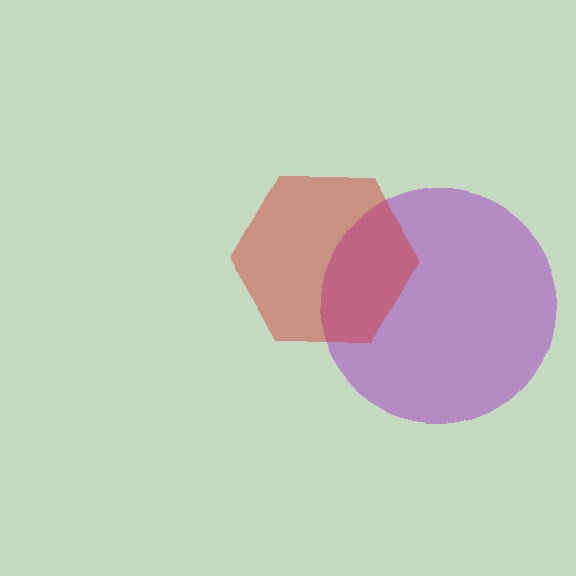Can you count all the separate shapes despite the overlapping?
Yes, there are 2 separate shapes.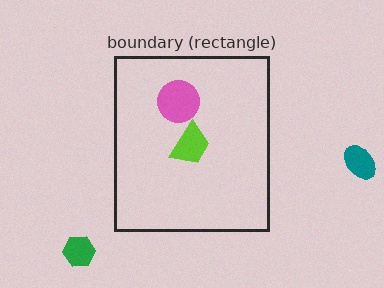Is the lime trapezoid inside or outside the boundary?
Inside.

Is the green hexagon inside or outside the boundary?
Outside.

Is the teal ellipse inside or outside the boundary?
Outside.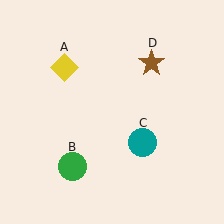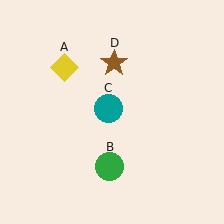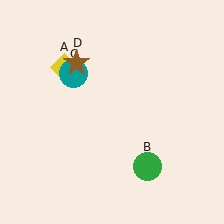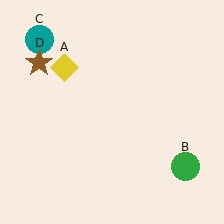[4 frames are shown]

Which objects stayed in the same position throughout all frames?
Yellow diamond (object A) remained stationary.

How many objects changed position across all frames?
3 objects changed position: green circle (object B), teal circle (object C), brown star (object D).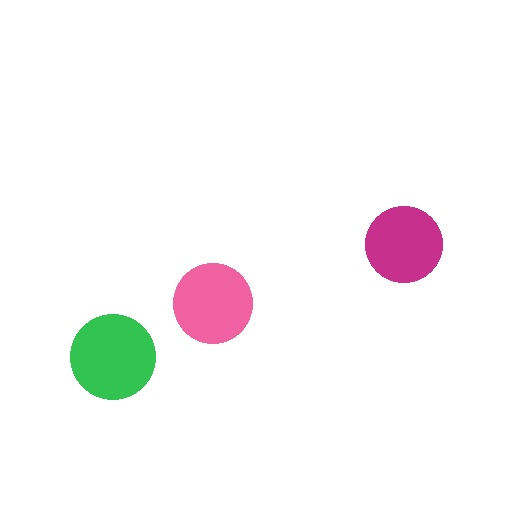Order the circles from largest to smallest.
the green one, the pink one, the magenta one.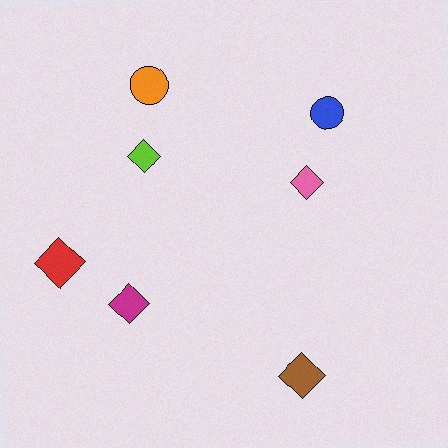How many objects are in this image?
There are 7 objects.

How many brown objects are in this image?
There is 1 brown object.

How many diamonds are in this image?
There are 5 diamonds.